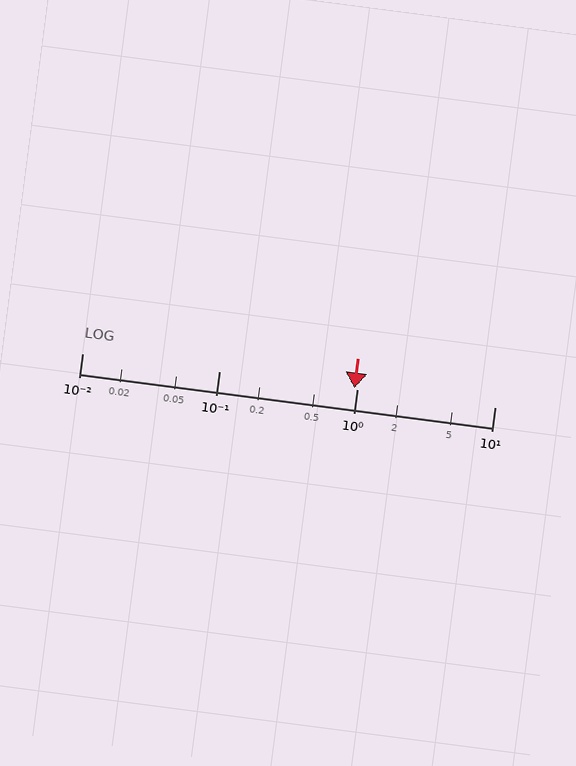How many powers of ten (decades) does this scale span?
The scale spans 3 decades, from 0.01 to 10.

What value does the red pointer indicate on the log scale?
The pointer indicates approximately 0.95.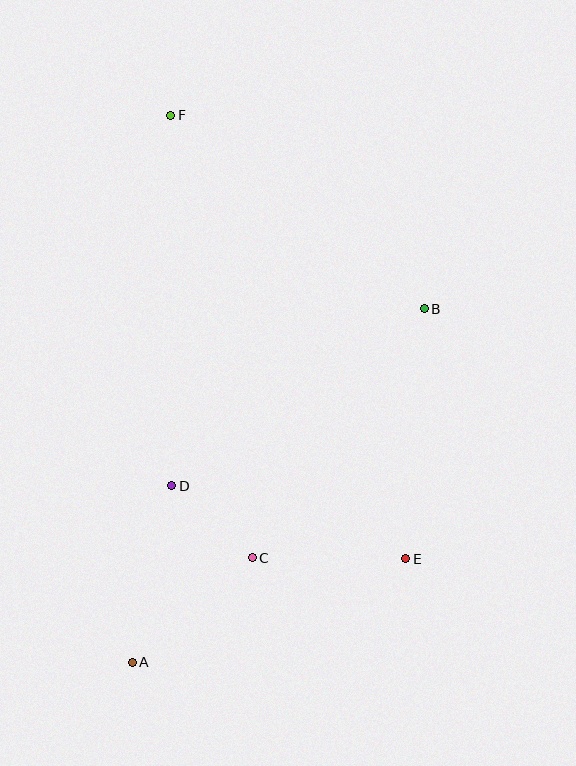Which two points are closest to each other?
Points C and D are closest to each other.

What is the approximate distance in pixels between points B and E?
The distance between B and E is approximately 251 pixels.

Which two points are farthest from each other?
Points A and F are farthest from each other.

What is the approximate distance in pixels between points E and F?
The distance between E and F is approximately 502 pixels.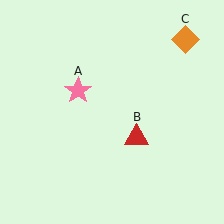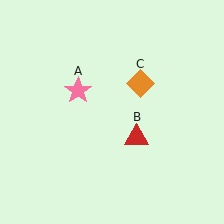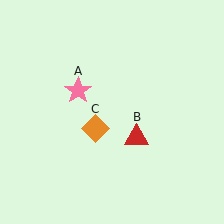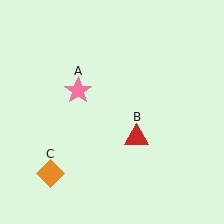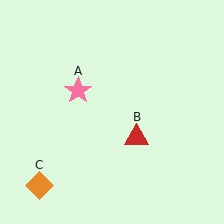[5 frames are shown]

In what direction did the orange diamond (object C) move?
The orange diamond (object C) moved down and to the left.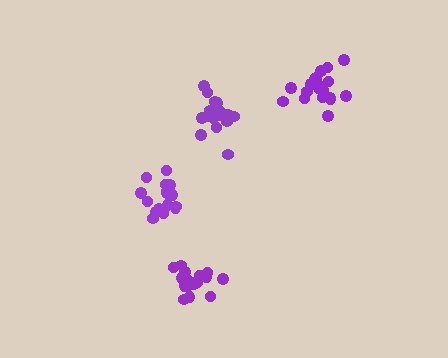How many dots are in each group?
Group 1: 19 dots, Group 2: 21 dots, Group 3: 18 dots, Group 4: 16 dots (74 total).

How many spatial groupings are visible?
There are 4 spatial groupings.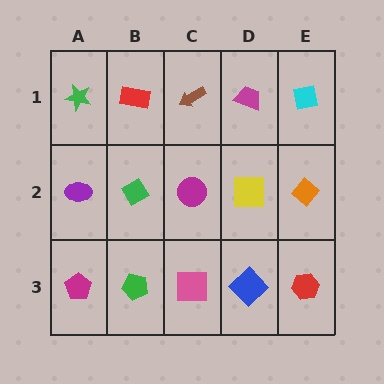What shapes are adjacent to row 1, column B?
A green diamond (row 2, column B), a green star (row 1, column A), a brown arrow (row 1, column C).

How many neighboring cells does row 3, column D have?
3.